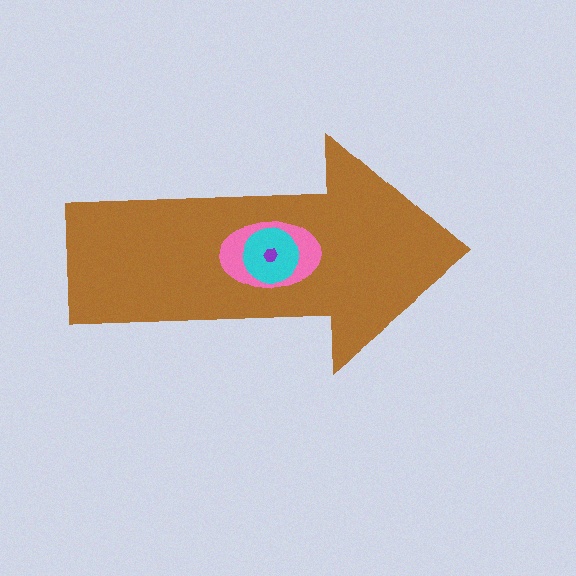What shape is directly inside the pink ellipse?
The cyan circle.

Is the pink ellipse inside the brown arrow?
Yes.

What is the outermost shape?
The brown arrow.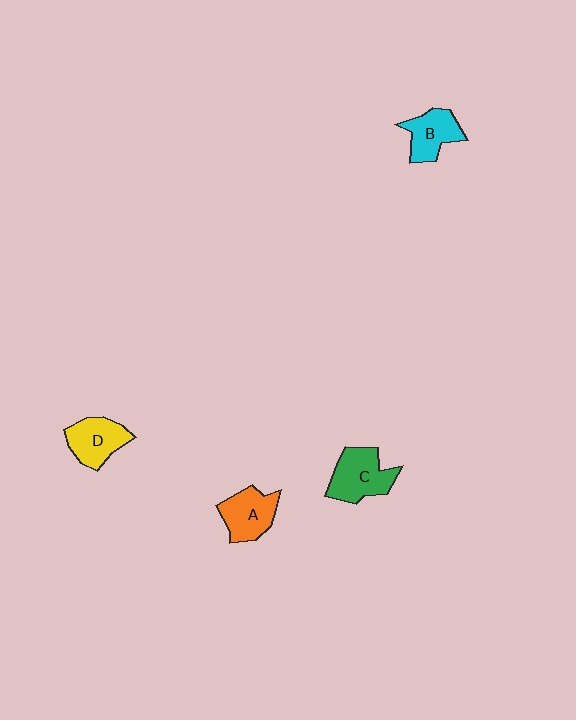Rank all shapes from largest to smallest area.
From largest to smallest: C (green), A (orange), D (yellow), B (cyan).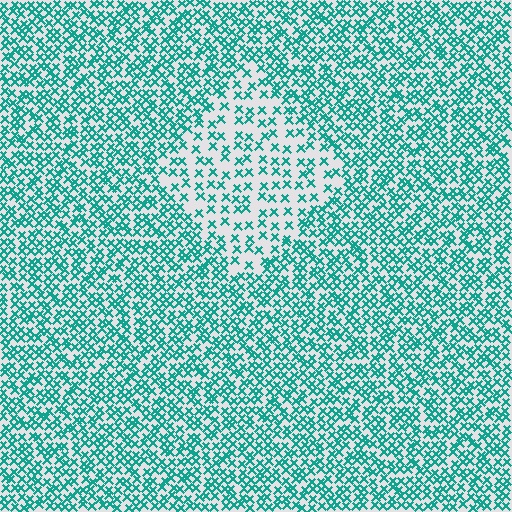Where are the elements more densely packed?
The elements are more densely packed outside the diamond boundary.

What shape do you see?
I see a diamond.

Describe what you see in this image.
The image contains small teal elements arranged at two different densities. A diamond-shaped region is visible where the elements are less densely packed than the surrounding area.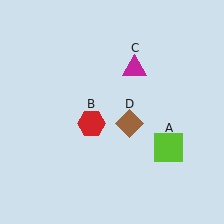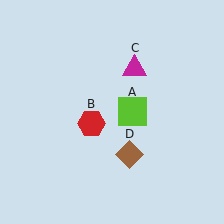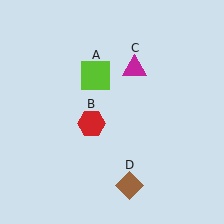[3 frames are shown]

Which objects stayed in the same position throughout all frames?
Red hexagon (object B) and magenta triangle (object C) remained stationary.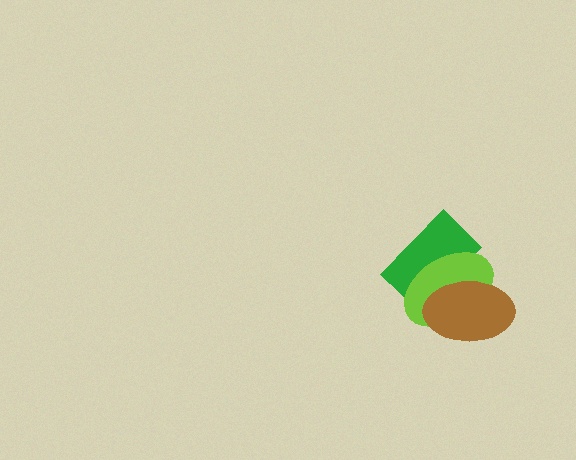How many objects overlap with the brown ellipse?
2 objects overlap with the brown ellipse.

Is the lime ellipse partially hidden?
Yes, it is partially covered by another shape.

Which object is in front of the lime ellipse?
The brown ellipse is in front of the lime ellipse.